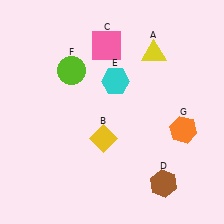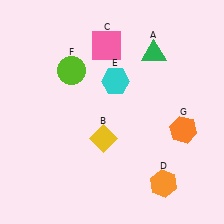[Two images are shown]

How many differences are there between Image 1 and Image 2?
There are 2 differences between the two images.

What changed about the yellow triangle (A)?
In Image 1, A is yellow. In Image 2, it changed to green.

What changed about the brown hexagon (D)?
In Image 1, D is brown. In Image 2, it changed to orange.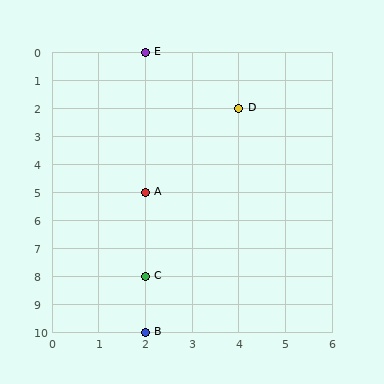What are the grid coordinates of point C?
Point C is at grid coordinates (2, 8).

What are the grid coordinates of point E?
Point E is at grid coordinates (2, 0).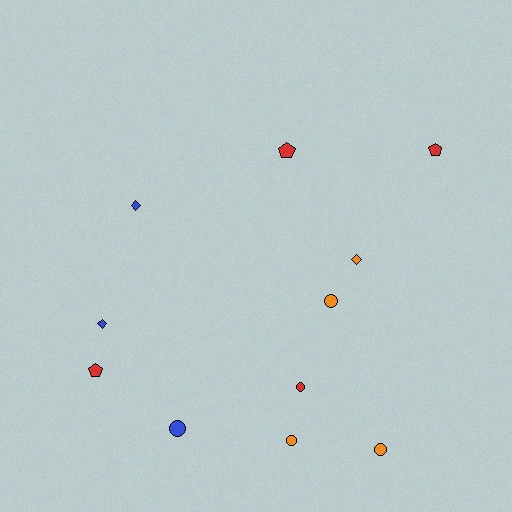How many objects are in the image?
There are 11 objects.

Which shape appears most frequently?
Circle, with 5 objects.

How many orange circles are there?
There are 3 orange circles.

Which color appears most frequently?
Red, with 4 objects.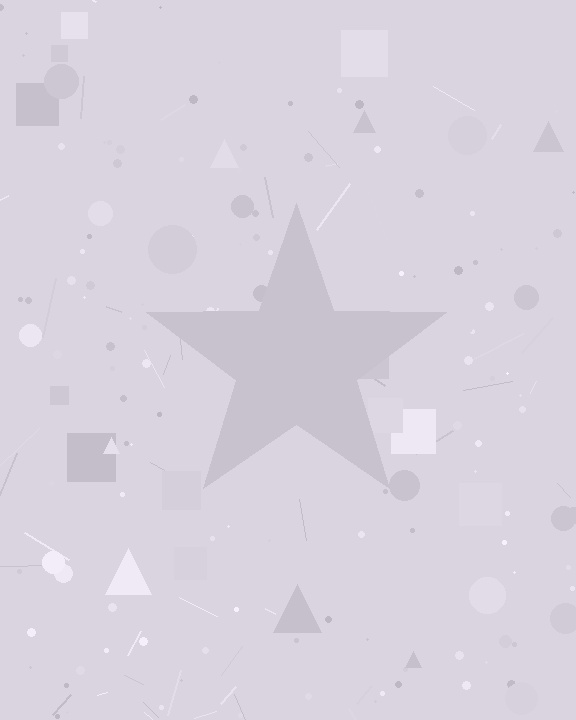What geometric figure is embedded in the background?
A star is embedded in the background.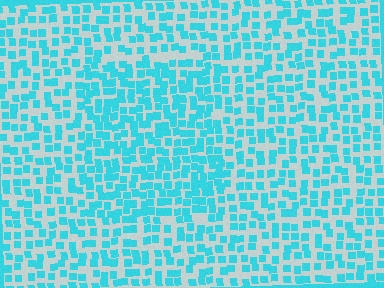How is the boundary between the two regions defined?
The boundary is defined by a change in element density (approximately 1.5x ratio). All elements are the same color, size, and shape.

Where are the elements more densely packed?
The elements are more densely packed inside the rectangle boundary.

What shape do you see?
I see a rectangle.